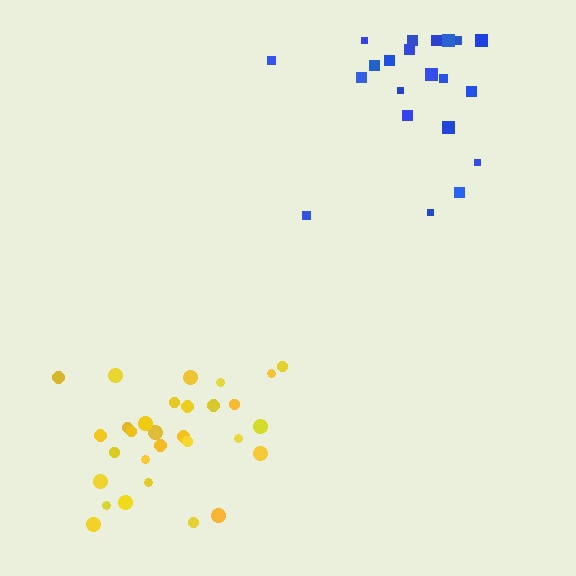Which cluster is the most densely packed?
Yellow.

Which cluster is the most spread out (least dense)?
Blue.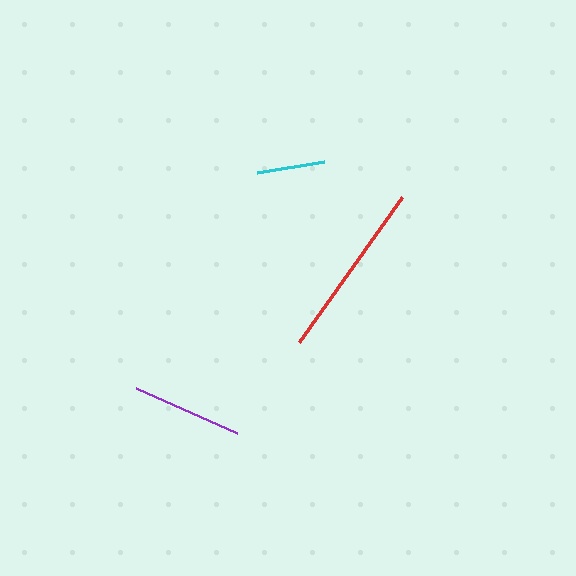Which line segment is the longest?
The red line is the longest at approximately 178 pixels.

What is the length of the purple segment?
The purple segment is approximately 110 pixels long.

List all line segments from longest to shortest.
From longest to shortest: red, purple, cyan.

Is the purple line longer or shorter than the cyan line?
The purple line is longer than the cyan line.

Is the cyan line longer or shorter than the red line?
The red line is longer than the cyan line.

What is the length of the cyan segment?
The cyan segment is approximately 68 pixels long.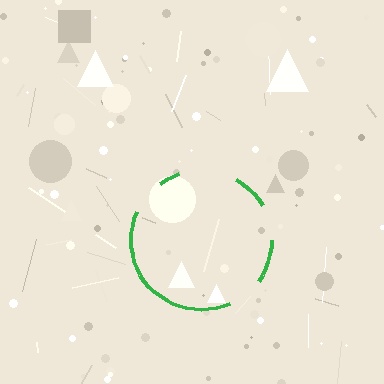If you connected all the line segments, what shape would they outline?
They would outline a circle.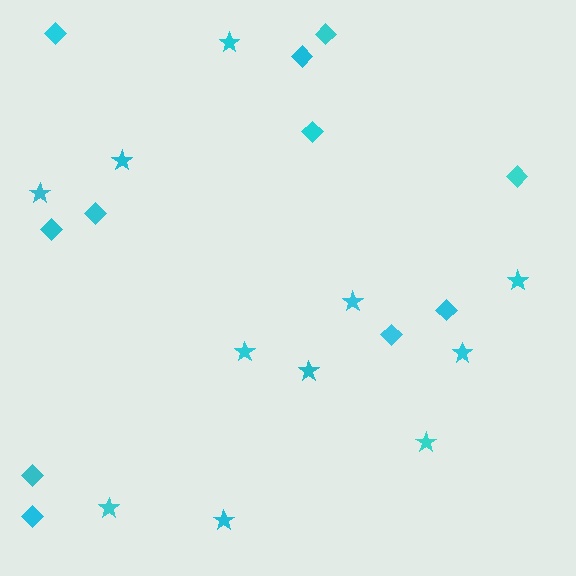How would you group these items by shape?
There are 2 groups: one group of diamonds (11) and one group of stars (11).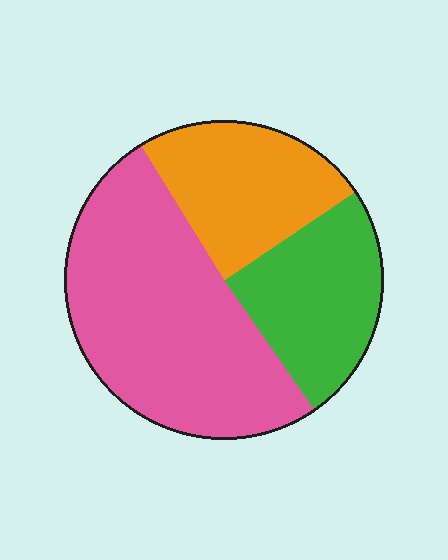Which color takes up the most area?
Pink, at roughly 50%.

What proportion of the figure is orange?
Orange takes up about one quarter (1/4) of the figure.